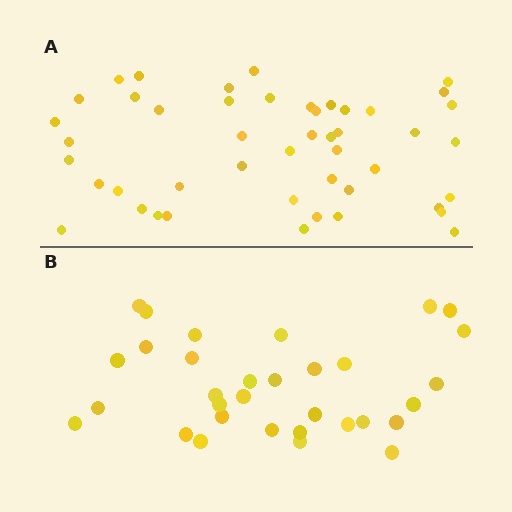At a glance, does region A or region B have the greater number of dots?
Region A (the top region) has more dots.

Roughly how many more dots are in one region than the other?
Region A has approximately 15 more dots than region B.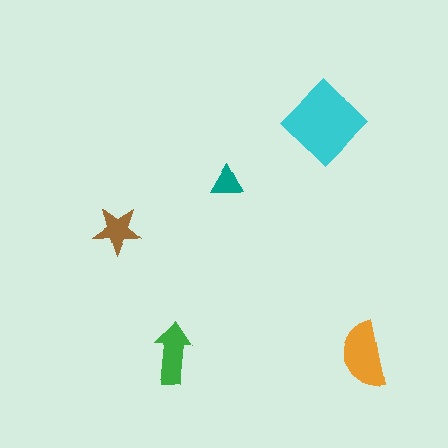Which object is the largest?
The cyan diamond.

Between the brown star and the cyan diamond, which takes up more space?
The cyan diamond.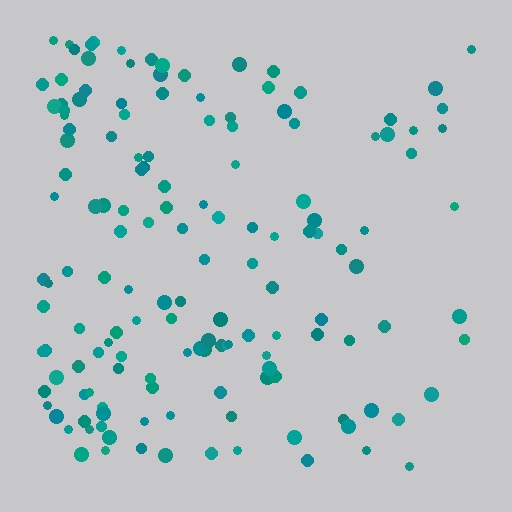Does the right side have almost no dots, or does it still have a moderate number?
Still a moderate number, just noticeably fewer than the left.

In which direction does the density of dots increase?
From right to left, with the left side densest.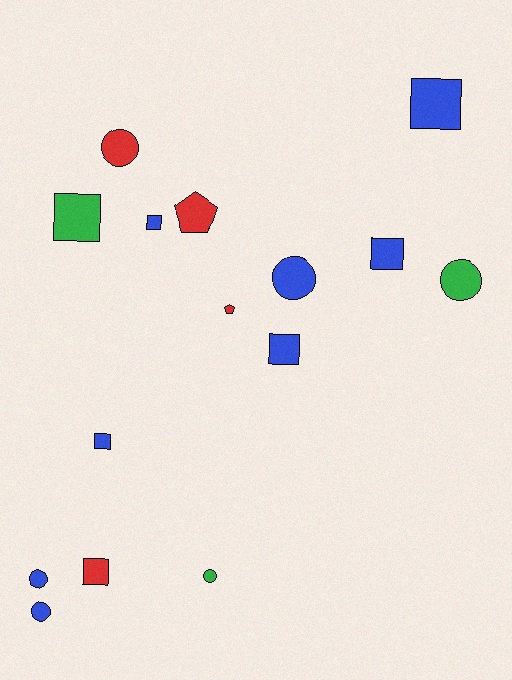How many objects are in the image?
There are 15 objects.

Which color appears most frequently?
Blue, with 8 objects.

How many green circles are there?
There are 2 green circles.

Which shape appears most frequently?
Square, with 7 objects.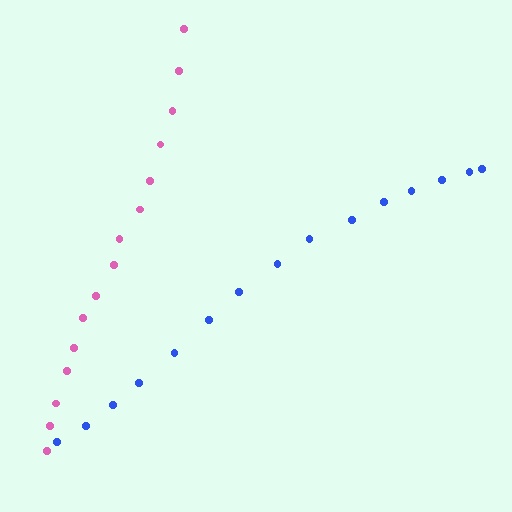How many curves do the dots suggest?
There are 2 distinct paths.